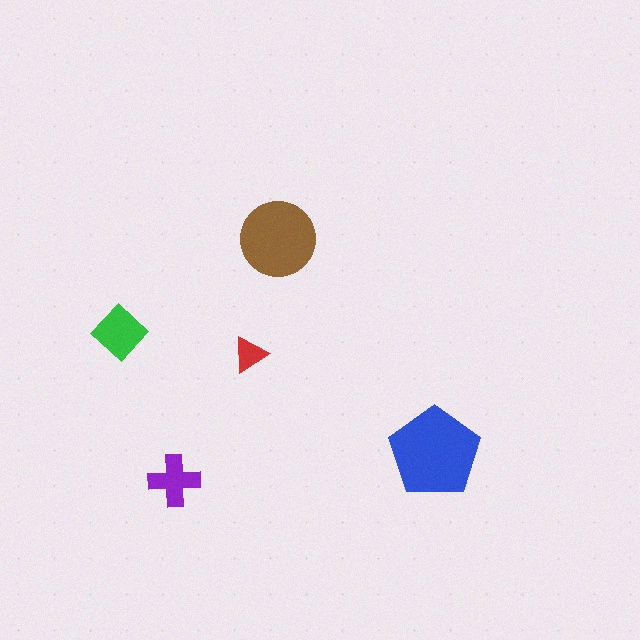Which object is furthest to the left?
The green diamond is leftmost.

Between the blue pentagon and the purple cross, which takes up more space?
The blue pentagon.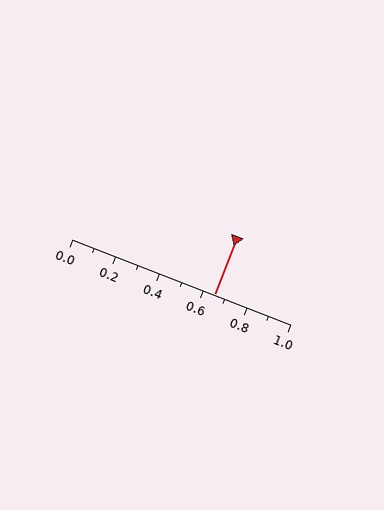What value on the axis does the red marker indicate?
The marker indicates approximately 0.65.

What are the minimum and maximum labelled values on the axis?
The axis runs from 0.0 to 1.0.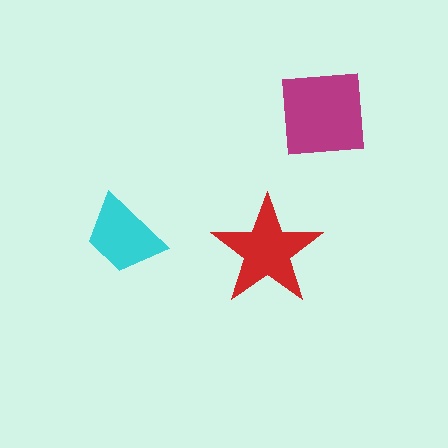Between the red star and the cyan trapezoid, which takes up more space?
The red star.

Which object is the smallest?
The cyan trapezoid.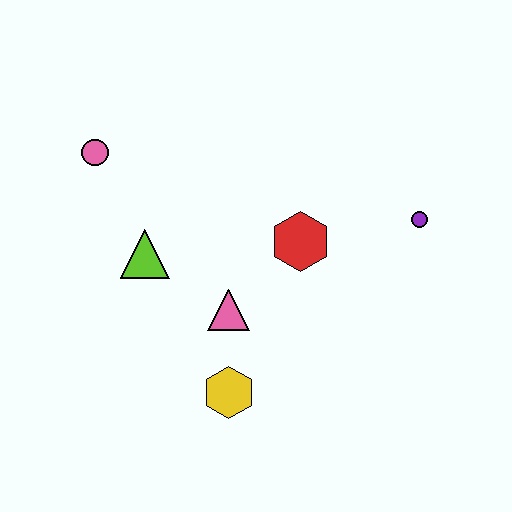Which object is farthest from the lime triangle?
The purple circle is farthest from the lime triangle.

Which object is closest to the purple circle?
The red hexagon is closest to the purple circle.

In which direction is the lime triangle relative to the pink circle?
The lime triangle is below the pink circle.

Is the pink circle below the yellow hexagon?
No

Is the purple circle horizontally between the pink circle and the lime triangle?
No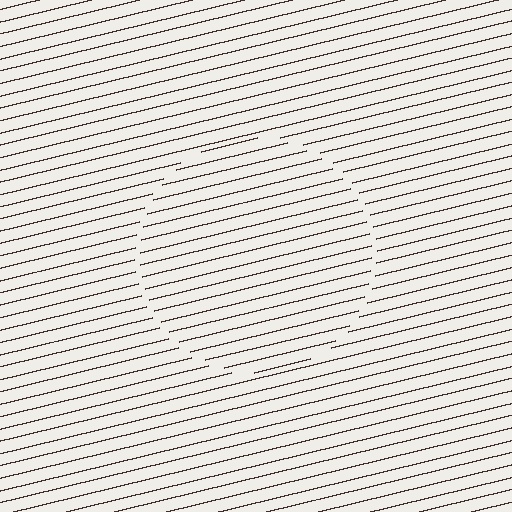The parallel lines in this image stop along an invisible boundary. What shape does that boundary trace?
An illusory circle. The interior of the shape contains the same grating, shifted by half a period — the contour is defined by the phase discontinuity where line-ends from the inner and outer gratings abut.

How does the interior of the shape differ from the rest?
The interior of the shape contains the same grating, shifted by half a period — the contour is defined by the phase discontinuity where line-ends from the inner and outer gratings abut.